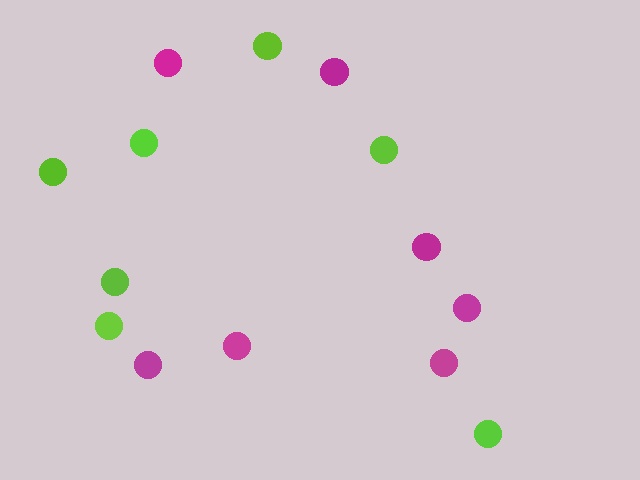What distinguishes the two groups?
There are 2 groups: one group of lime circles (7) and one group of magenta circles (7).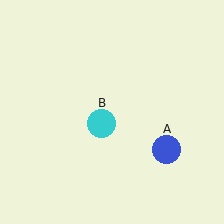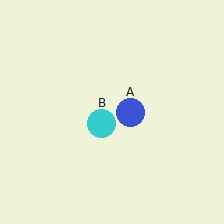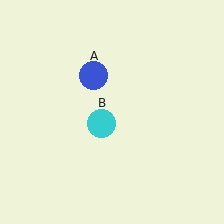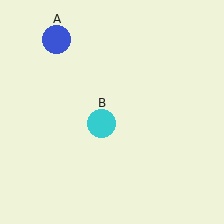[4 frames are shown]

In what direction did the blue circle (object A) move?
The blue circle (object A) moved up and to the left.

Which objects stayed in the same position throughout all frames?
Cyan circle (object B) remained stationary.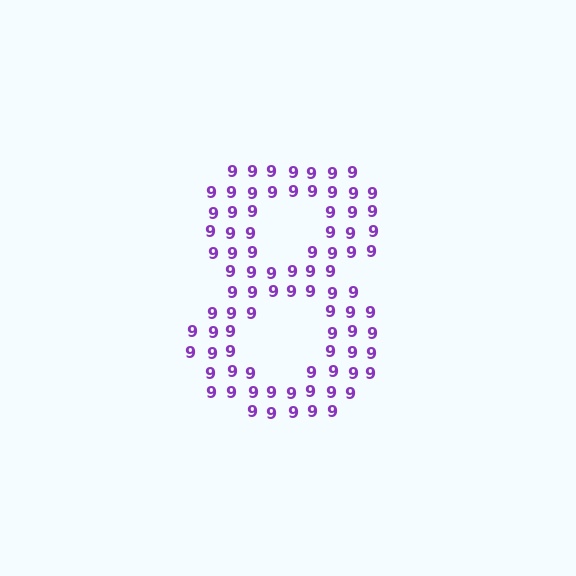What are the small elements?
The small elements are digit 9's.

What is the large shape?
The large shape is the digit 8.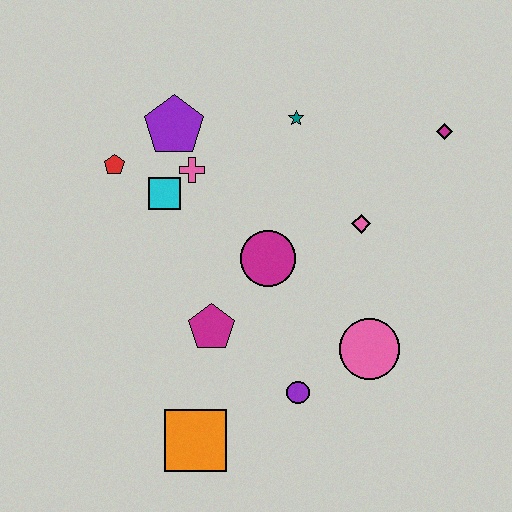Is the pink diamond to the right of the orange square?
Yes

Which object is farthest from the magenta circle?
The magenta diamond is farthest from the magenta circle.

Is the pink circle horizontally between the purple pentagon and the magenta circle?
No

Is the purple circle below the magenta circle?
Yes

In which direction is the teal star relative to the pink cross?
The teal star is to the right of the pink cross.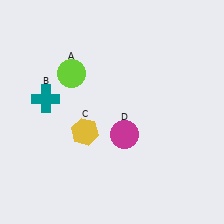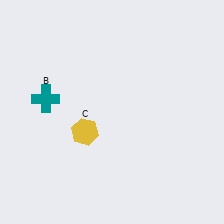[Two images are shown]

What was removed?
The lime circle (A), the magenta circle (D) were removed in Image 2.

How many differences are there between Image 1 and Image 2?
There are 2 differences between the two images.